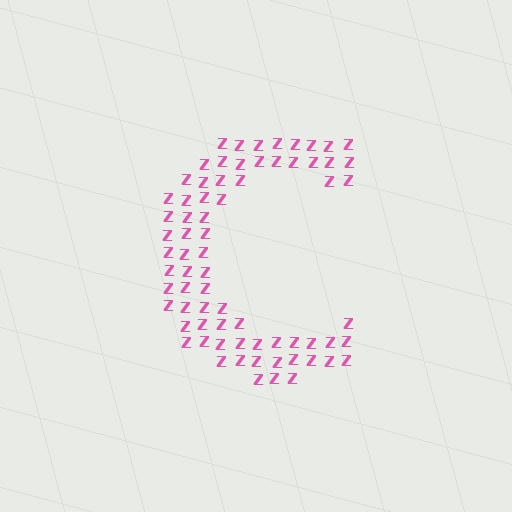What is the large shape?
The large shape is the letter C.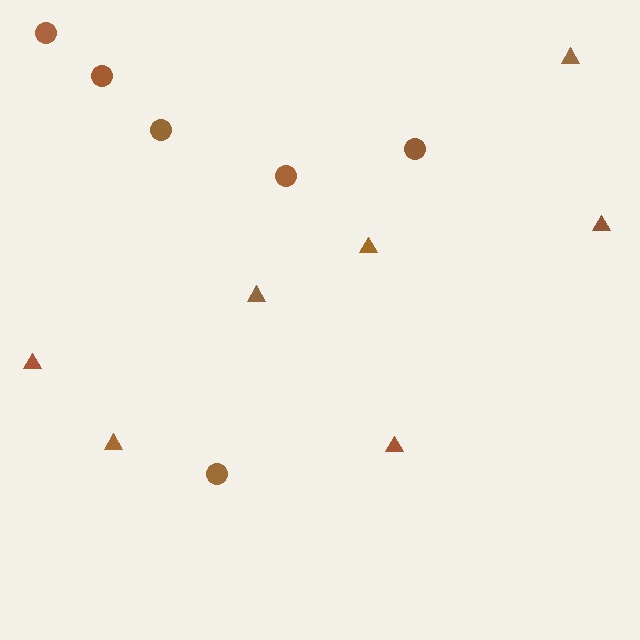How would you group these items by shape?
There are 2 groups: one group of circles (6) and one group of triangles (7).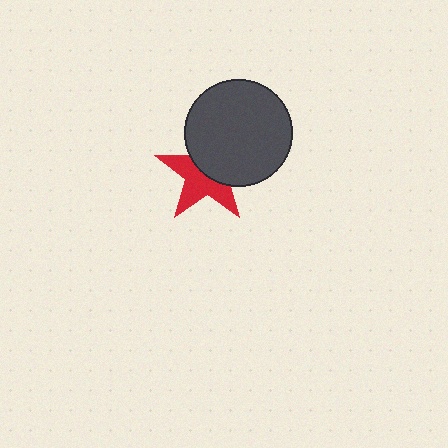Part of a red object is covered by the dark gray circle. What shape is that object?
It is a star.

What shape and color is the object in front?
The object in front is a dark gray circle.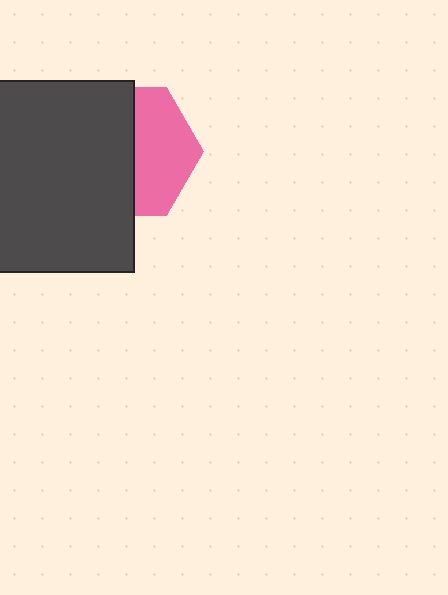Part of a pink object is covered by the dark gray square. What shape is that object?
It is a hexagon.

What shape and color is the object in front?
The object in front is a dark gray square.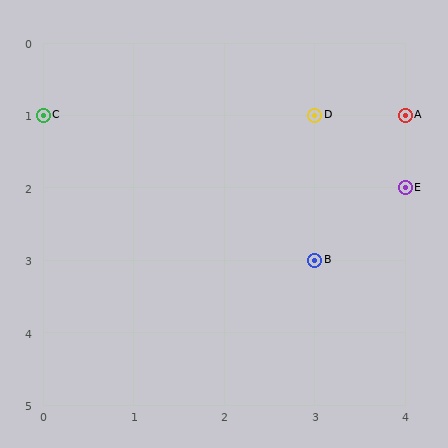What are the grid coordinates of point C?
Point C is at grid coordinates (0, 1).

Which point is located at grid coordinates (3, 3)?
Point B is at (3, 3).